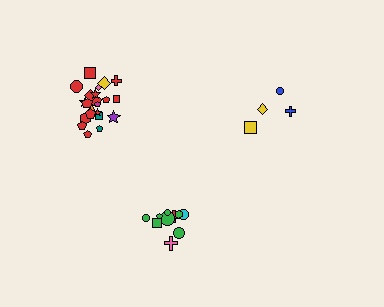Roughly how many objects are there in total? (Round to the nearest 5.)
Roughly 35 objects in total.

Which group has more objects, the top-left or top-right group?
The top-left group.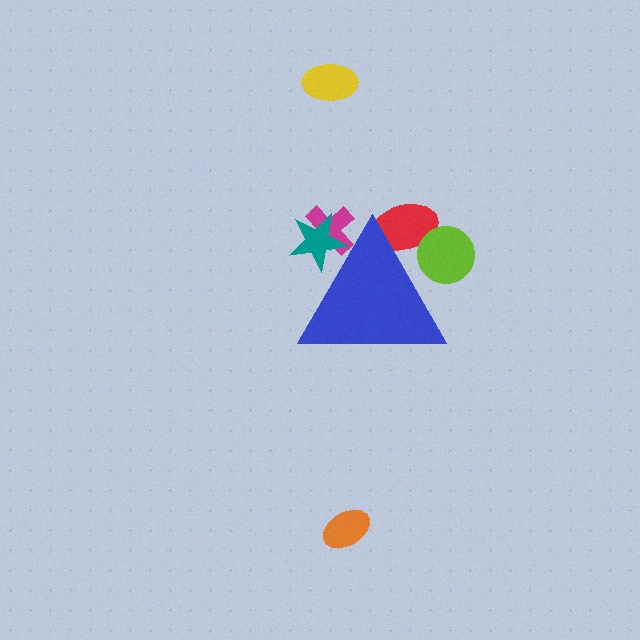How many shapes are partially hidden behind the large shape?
4 shapes are partially hidden.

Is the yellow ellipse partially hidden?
No, the yellow ellipse is fully visible.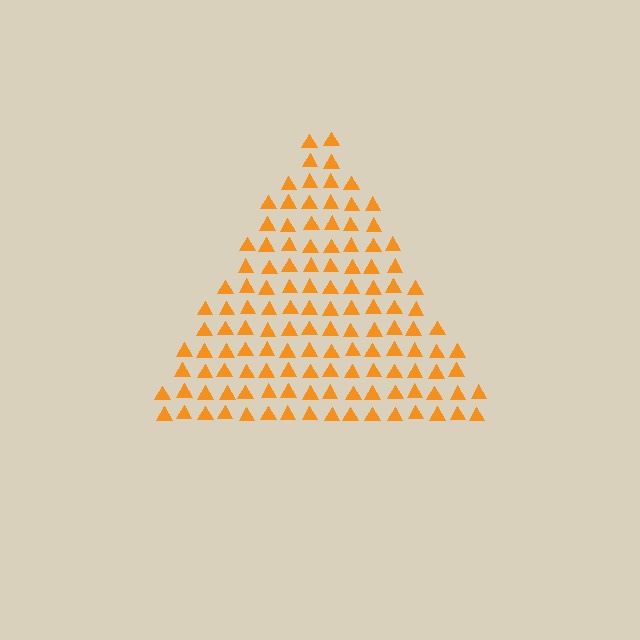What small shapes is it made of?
It is made of small triangles.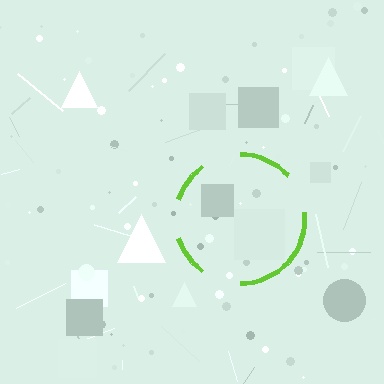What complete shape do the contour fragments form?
The contour fragments form a circle.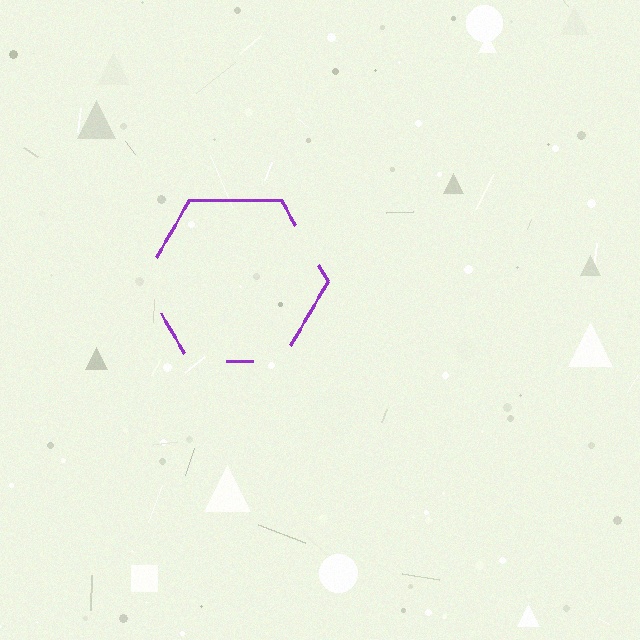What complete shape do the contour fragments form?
The contour fragments form a hexagon.